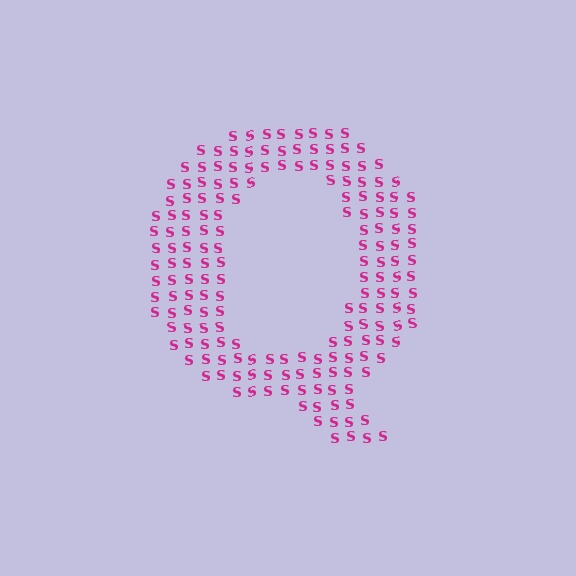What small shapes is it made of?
It is made of small letter S's.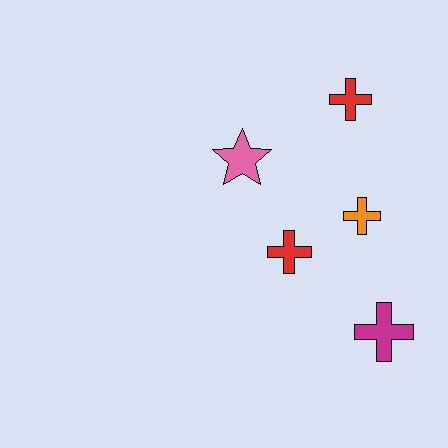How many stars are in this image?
There is 1 star.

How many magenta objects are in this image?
There is 1 magenta object.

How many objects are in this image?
There are 5 objects.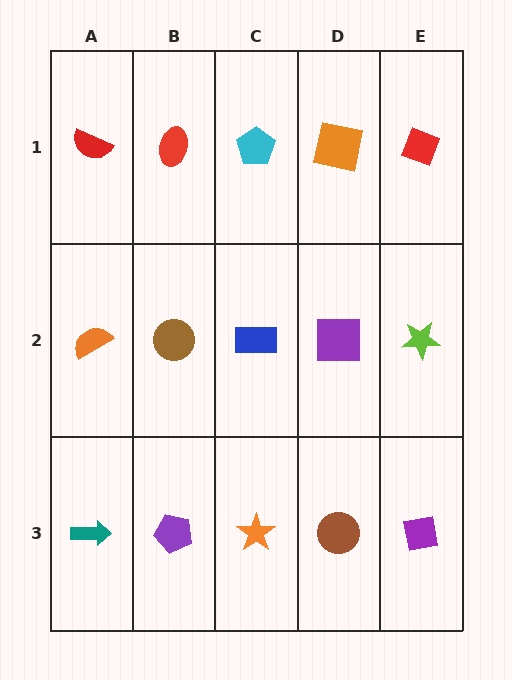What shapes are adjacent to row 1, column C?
A blue rectangle (row 2, column C), a red ellipse (row 1, column B), an orange square (row 1, column D).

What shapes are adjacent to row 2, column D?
An orange square (row 1, column D), a brown circle (row 3, column D), a blue rectangle (row 2, column C), a lime star (row 2, column E).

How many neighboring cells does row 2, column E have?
3.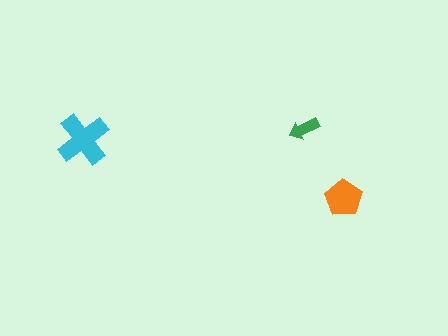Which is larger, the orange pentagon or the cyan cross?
The cyan cross.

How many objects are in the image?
There are 3 objects in the image.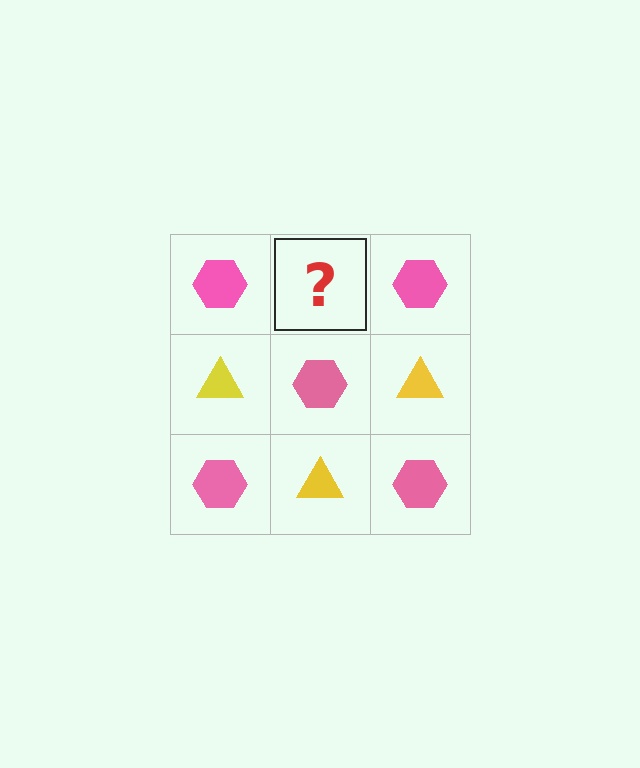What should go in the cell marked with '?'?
The missing cell should contain a yellow triangle.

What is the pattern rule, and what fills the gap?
The rule is that it alternates pink hexagon and yellow triangle in a checkerboard pattern. The gap should be filled with a yellow triangle.